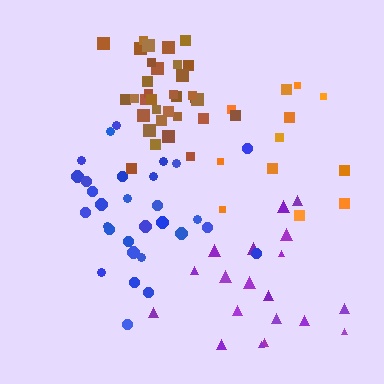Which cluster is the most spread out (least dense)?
Orange.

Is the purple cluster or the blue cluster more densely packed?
Blue.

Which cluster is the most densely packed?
Brown.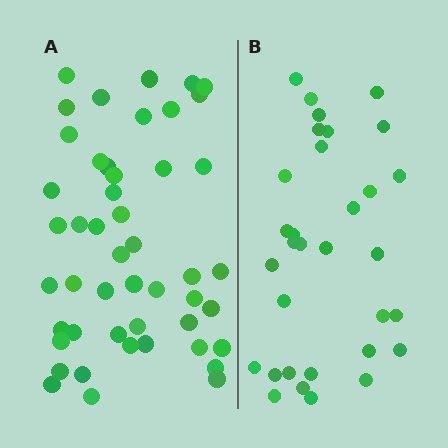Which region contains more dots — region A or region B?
Region A (the left region) has more dots.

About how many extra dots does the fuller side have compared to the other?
Region A has approximately 15 more dots than region B.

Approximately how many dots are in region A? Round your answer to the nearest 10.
About 50 dots. (The exact count is 48, which rounds to 50.)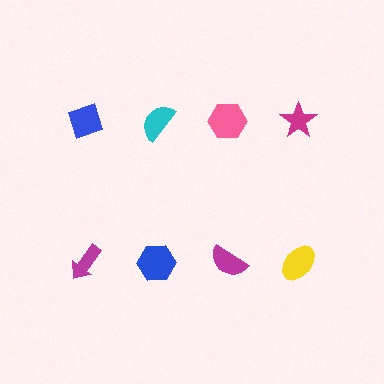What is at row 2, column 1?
A magenta arrow.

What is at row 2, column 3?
A magenta semicircle.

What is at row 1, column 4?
A magenta star.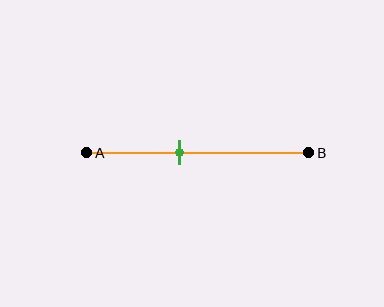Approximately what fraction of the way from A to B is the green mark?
The green mark is approximately 40% of the way from A to B.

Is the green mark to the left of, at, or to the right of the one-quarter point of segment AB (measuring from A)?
The green mark is to the right of the one-quarter point of segment AB.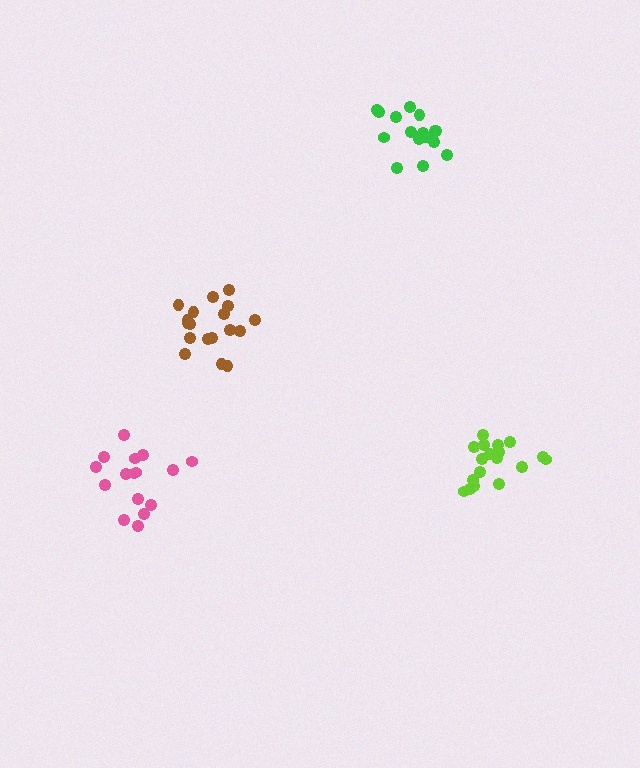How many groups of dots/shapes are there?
There are 4 groups.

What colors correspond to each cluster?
The clusters are colored: brown, lime, pink, green.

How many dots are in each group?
Group 1: 18 dots, Group 2: 18 dots, Group 3: 16 dots, Group 4: 16 dots (68 total).